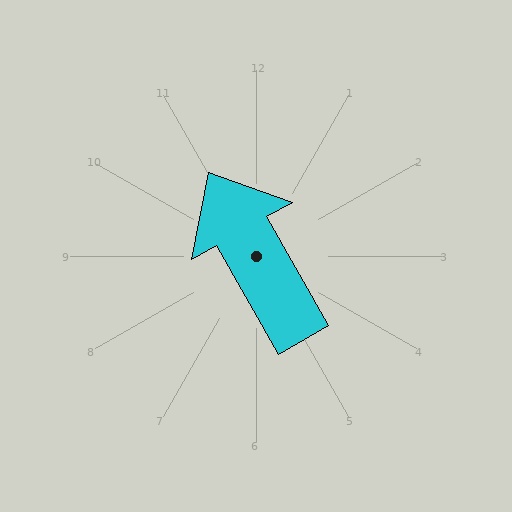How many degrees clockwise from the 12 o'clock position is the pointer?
Approximately 330 degrees.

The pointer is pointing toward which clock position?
Roughly 11 o'clock.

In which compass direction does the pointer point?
Northwest.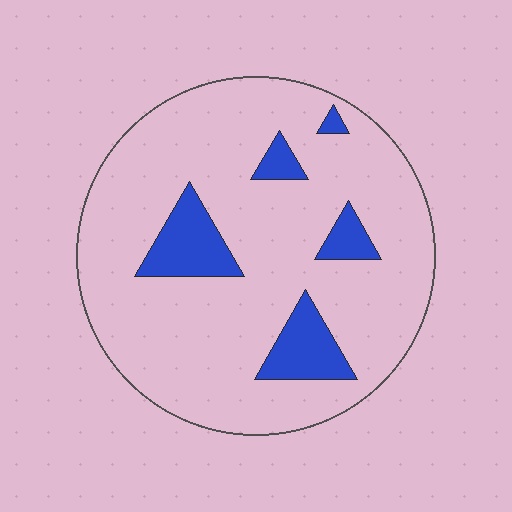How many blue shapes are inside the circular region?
5.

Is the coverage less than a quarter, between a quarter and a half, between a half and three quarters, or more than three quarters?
Less than a quarter.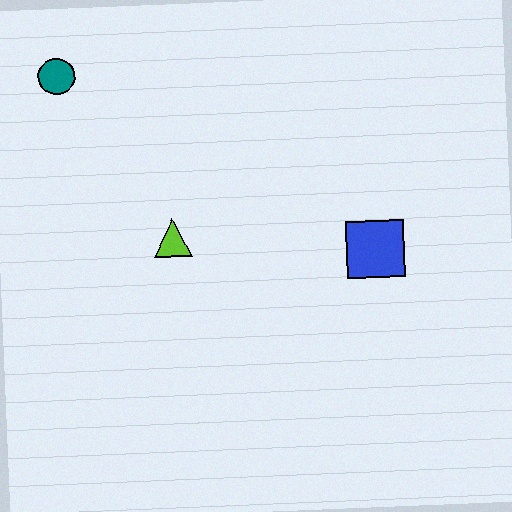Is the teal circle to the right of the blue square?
No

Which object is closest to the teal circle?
The lime triangle is closest to the teal circle.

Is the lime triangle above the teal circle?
No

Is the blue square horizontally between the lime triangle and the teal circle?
No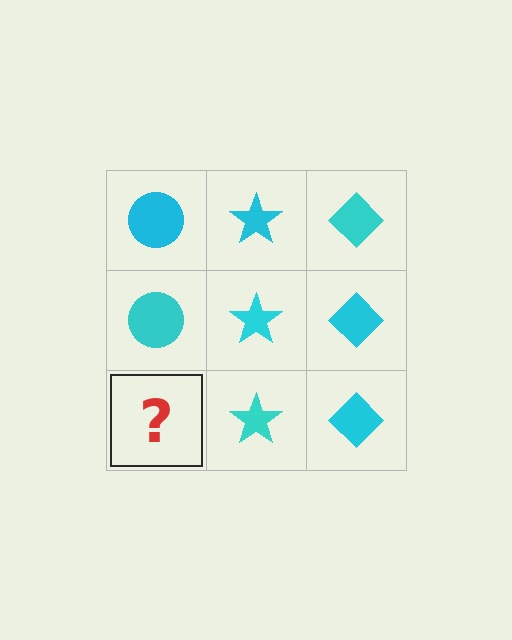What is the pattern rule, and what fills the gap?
The rule is that each column has a consistent shape. The gap should be filled with a cyan circle.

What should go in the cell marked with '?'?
The missing cell should contain a cyan circle.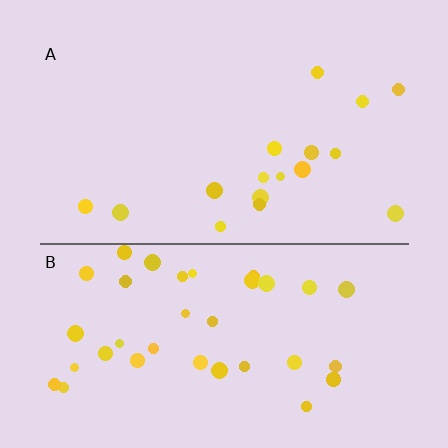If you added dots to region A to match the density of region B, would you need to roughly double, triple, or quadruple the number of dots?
Approximately double.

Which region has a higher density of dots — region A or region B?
B (the bottom).